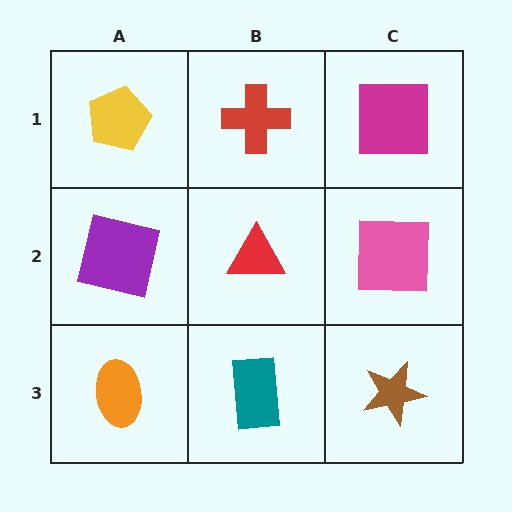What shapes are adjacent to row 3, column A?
A purple square (row 2, column A), a teal rectangle (row 3, column B).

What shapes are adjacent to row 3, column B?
A red triangle (row 2, column B), an orange ellipse (row 3, column A), a brown star (row 3, column C).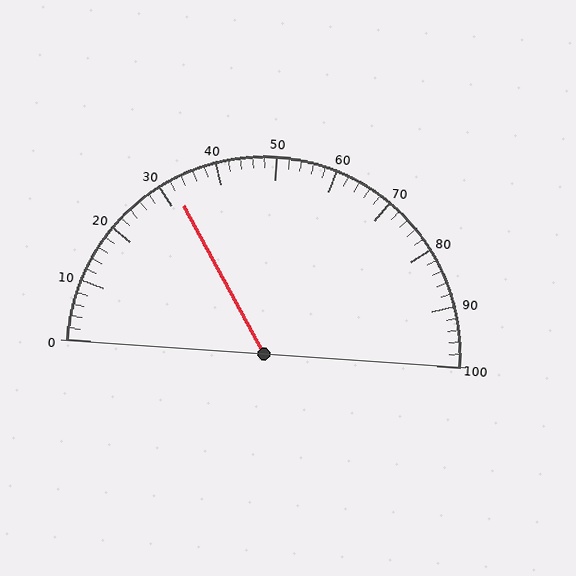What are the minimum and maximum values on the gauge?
The gauge ranges from 0 to 100.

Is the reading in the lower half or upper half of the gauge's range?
The reading is in the lower half of the range (0 to 100).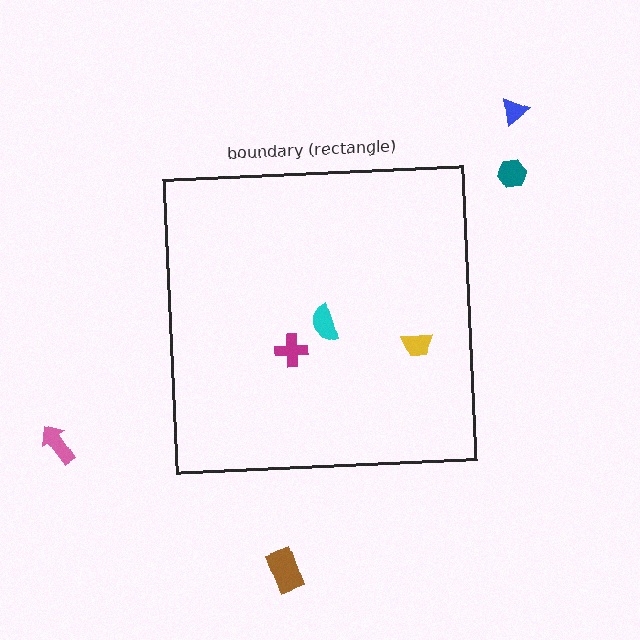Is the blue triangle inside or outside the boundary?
Outside.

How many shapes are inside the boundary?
3 inside, 4 outside.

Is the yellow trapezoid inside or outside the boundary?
Inside.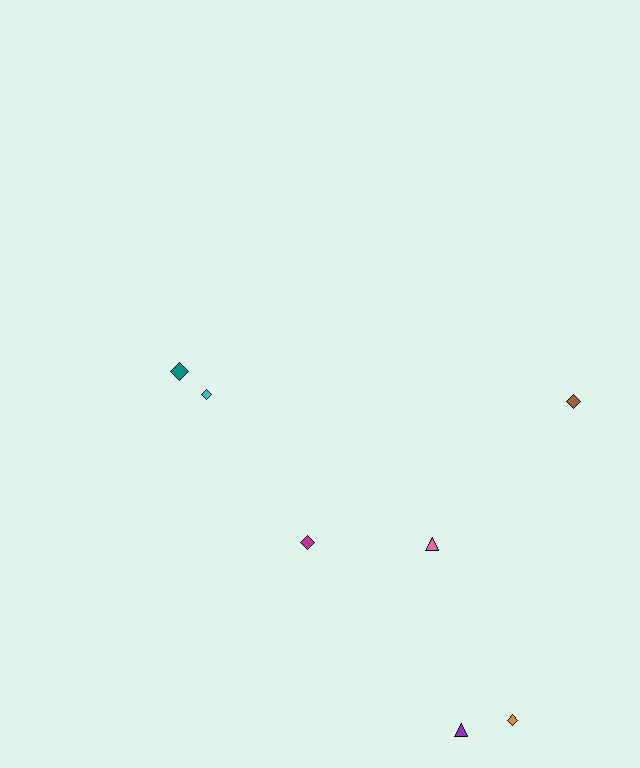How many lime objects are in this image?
There are no lime objects.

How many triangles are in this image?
There are 2 triangles.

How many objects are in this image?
There are 7 objects.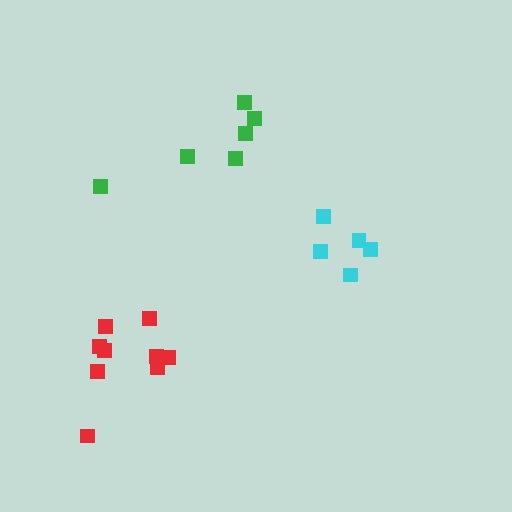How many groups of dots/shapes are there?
There are 3 groups.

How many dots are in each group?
Group 1: 9 dots, Group 2: 5 dots, Group 3: 6 dots (20 total).